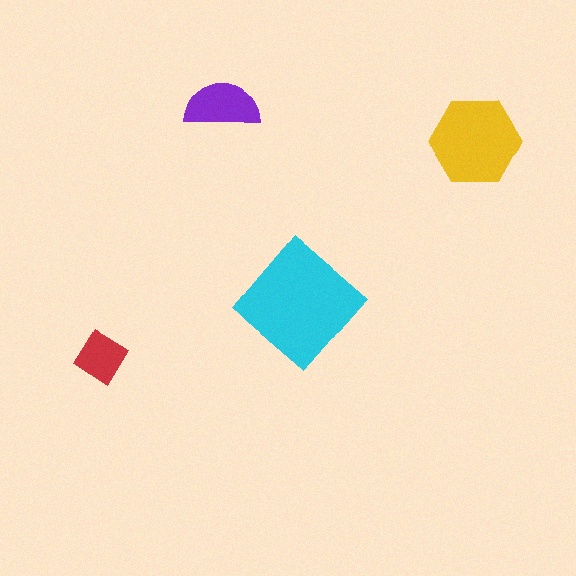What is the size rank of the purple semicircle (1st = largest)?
3rd.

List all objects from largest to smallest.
The cyan diamond, the yellow hexagon, the purple semicircle, the red diamond.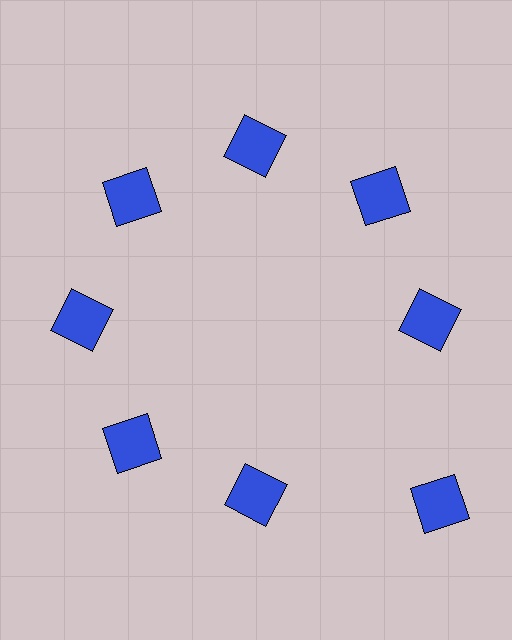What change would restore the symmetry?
The symmetry would be restored by moving it inward, back onto the ring so that all 8 squares sit at equal angles and equal distance from the center.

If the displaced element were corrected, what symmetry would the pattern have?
It would have 8-fold rotational symmetry — the pattern would map onto itself every 45 degrees.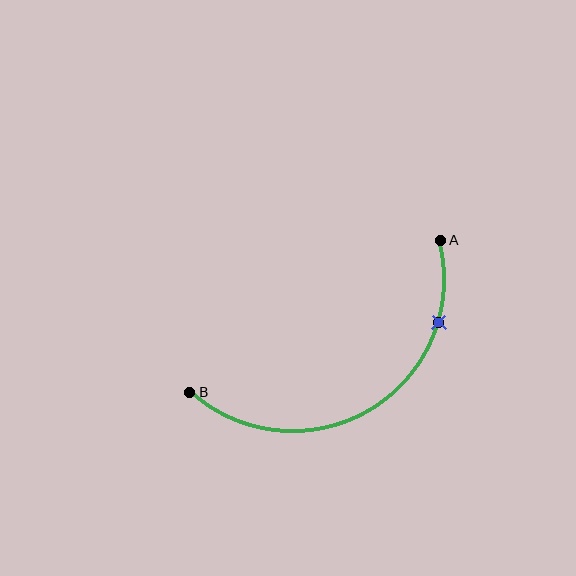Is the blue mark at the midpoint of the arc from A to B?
No. The blue mark lies on the arc but is closer to endpoint A. The arc midpoint would be at the point on the curve equidistant along the arc from both A and B.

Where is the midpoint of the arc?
The arc midpoint is the point on the curve farthest from the straight line joining A and B. It sits below that line.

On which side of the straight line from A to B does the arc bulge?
The arc bulges below the straight line connecting A and B.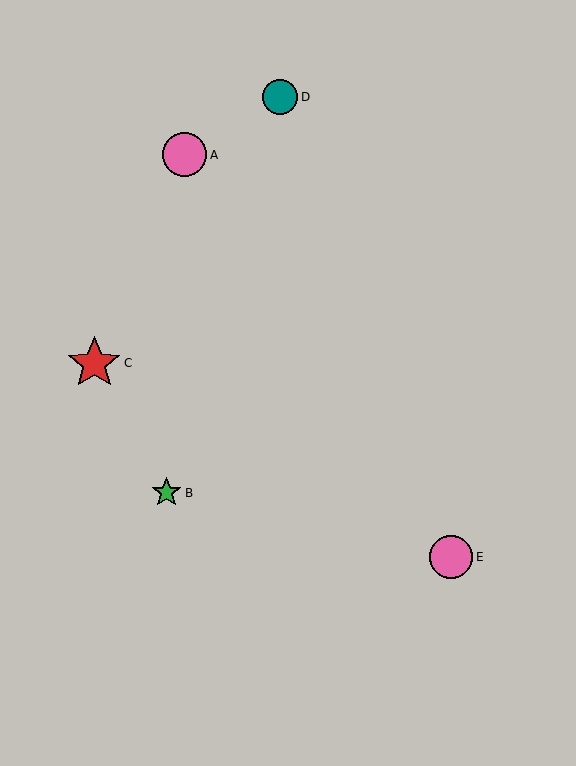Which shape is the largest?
The red star (labeled C) is the largest.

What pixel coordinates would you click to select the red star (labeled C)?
Click at (94, 363) to select the red star C.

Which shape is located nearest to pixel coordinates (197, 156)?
The pink circle (labeled A) at (185, 155) is nearest to that location.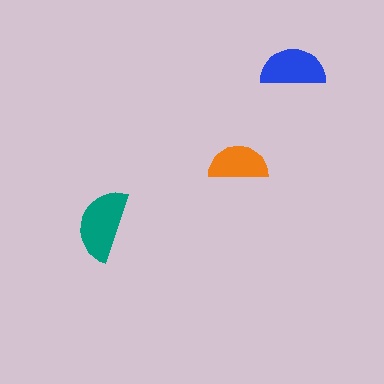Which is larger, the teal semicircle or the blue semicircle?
The teal one.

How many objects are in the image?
There are 3 objects in the image.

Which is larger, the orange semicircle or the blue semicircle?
The blue one.